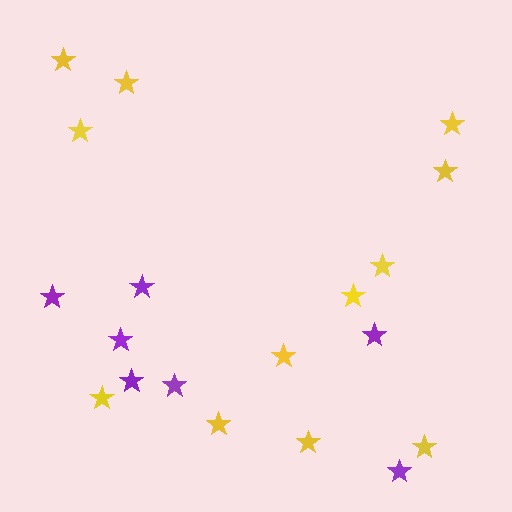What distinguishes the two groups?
There are 2 groups: one group of yellow stars (12) and one group of purple stars (7).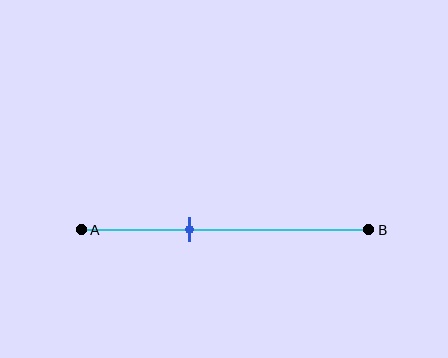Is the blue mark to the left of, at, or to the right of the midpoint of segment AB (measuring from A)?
The blue mark is to the left of the midpoint of segment AB.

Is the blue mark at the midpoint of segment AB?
No, the mark is at about 40% from A, not at the 50% midpoint.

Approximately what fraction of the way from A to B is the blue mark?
The blue mark is approximately 40% of the way from A to B.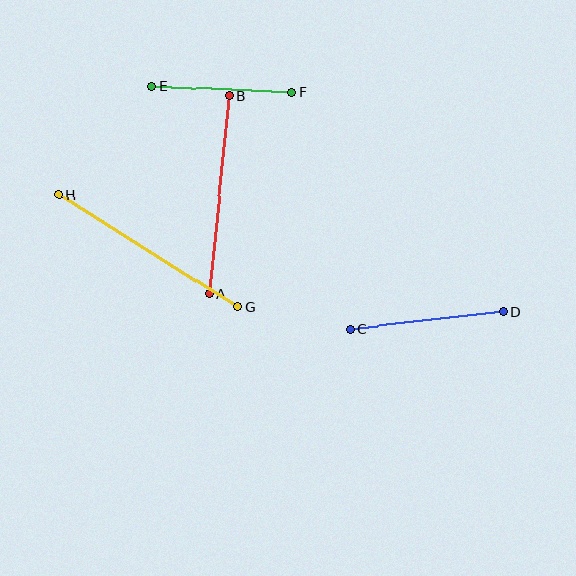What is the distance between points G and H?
The distance is approximately 212 pixels.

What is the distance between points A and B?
The distance is approximately 199 pixels.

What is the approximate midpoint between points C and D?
The midpoint is at approximately (427, 320) pixels.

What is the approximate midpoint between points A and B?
The midpoint is at approximately (219, 195) pixels.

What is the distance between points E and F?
The distance is approximately 140 pixels.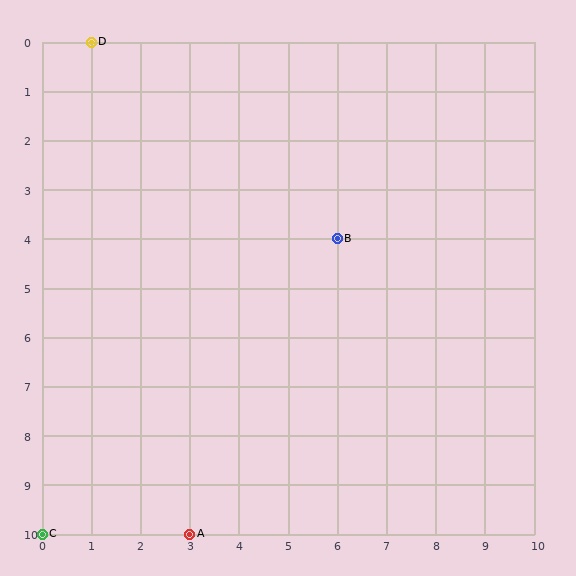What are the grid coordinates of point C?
Point C is at grid coordinates (0, 10).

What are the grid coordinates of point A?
Point A is at grid coordinates (3, 10).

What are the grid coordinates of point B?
Point B is at grid coordinates (6, 4).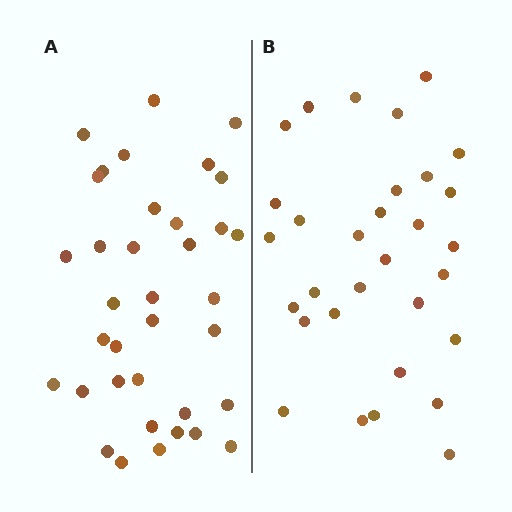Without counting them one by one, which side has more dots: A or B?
Region A (the left region) has more dots.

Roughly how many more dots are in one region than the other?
Region A has about 5 more dots than region B.